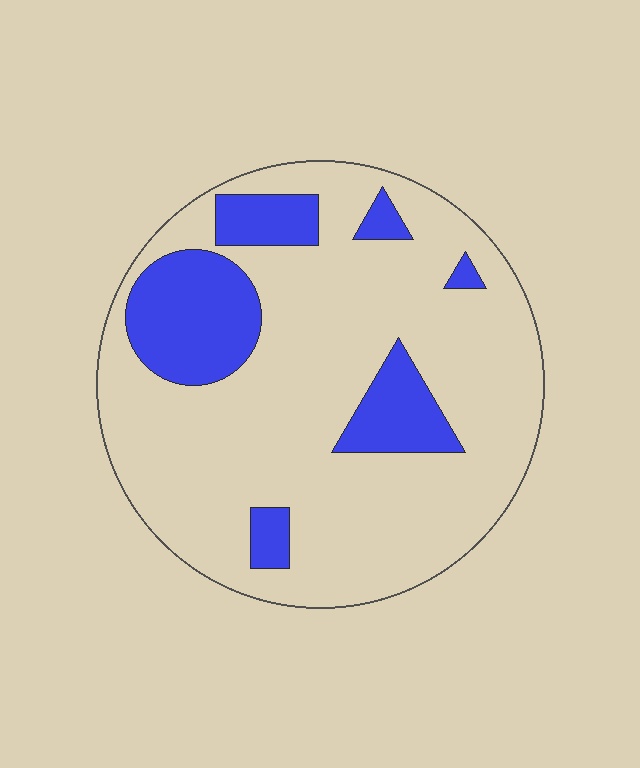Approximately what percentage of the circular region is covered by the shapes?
Approximately 20%.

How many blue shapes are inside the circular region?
6.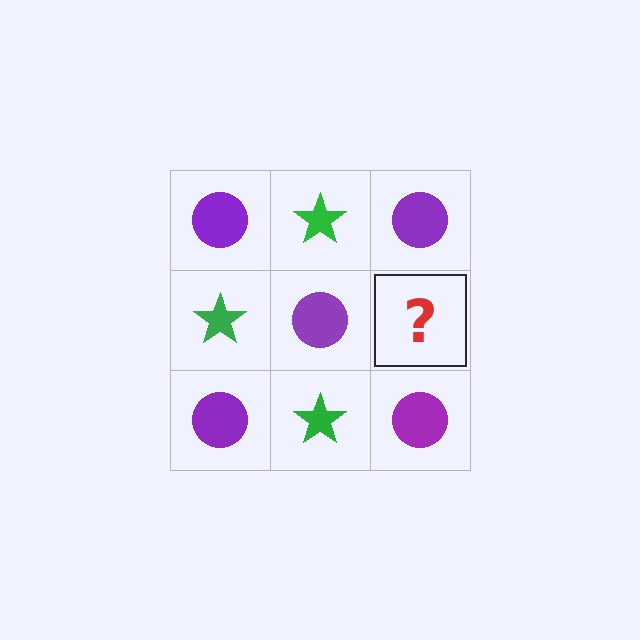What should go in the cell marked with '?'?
The missing cell should contain a green star.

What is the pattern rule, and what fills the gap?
The rule is that it alternates purple circle and green star in a checkerboard pattern. The gap should be filled with a green star.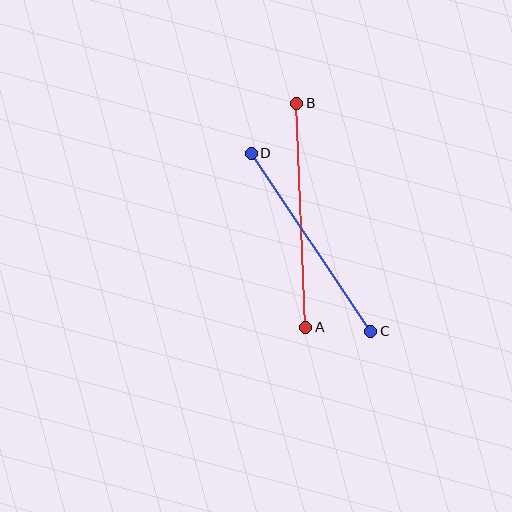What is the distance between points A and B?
The distance is approximately 224 pixels.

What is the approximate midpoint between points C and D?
The midpoint is at approximately (311, 242) pixels.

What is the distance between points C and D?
The distance is approximately 214 pixels.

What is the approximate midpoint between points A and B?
The midpoint is at approximately (301, 215) pixels.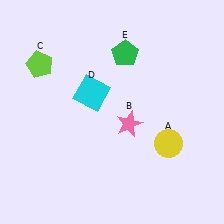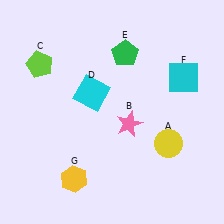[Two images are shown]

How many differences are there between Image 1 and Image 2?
There are 2 differences between the two images.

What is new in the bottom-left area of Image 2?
A yellow hexagon (G) was added in the bottom-left area of Image 2.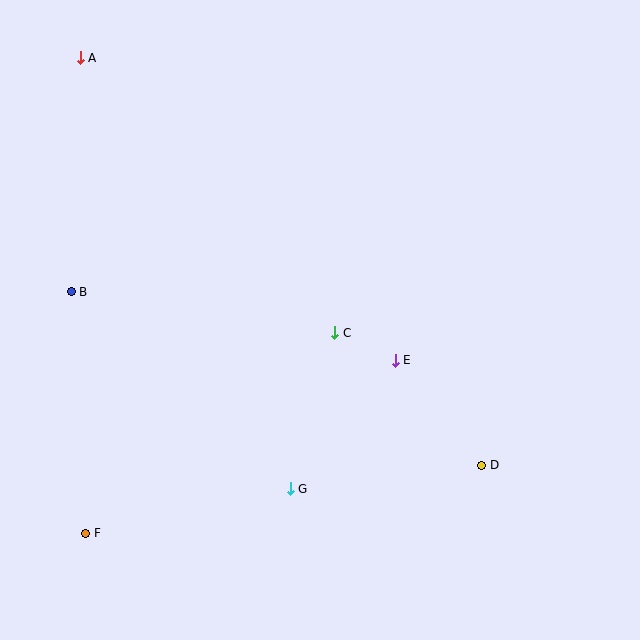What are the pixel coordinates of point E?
Point E is at (395, 360).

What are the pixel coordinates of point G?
Point G is at (290, 489).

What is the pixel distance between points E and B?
The distance between E and B is 331 pixels.